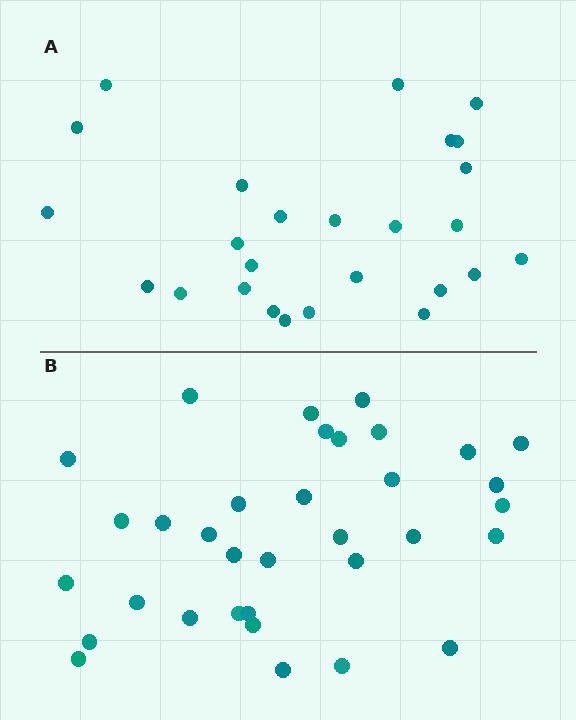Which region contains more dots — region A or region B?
Region B (the bottom region) has more dots.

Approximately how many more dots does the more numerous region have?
Region B has roughly 8 or so more dots than region A.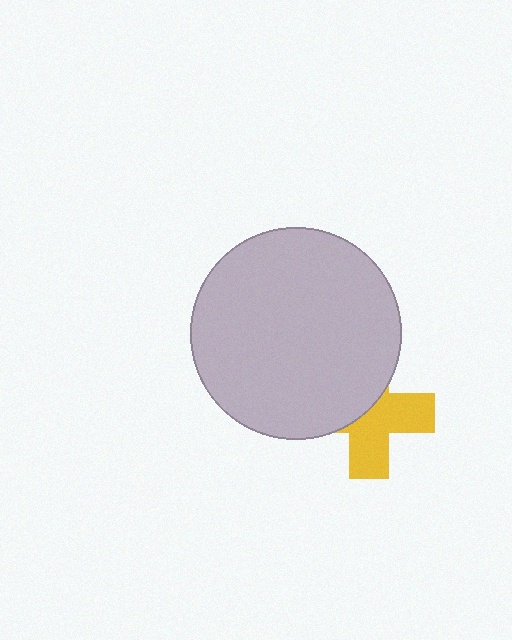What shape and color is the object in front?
The object in front is a light gray circle.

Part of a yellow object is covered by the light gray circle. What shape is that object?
It is a cross.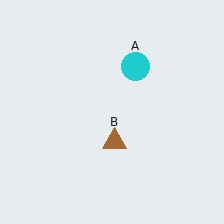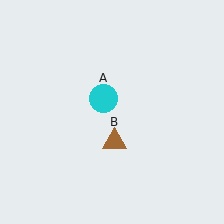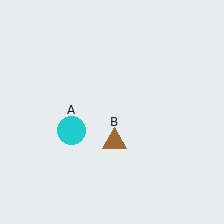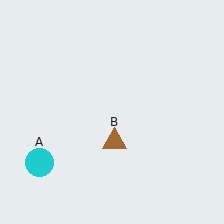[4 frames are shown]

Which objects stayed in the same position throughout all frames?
Brown triangle (object B) remained stationary.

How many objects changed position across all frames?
1 object changed position: cyan circle (object A).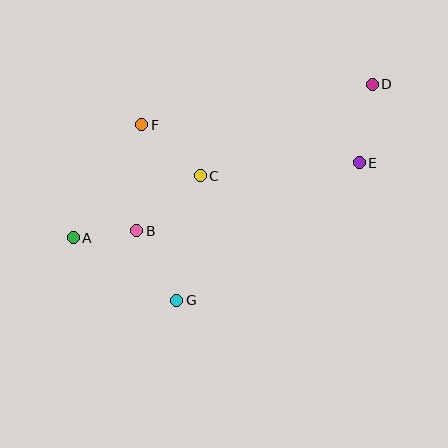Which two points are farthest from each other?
Points A and D are farthest from each other.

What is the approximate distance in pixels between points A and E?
The distance between A and E is approximately 296 pixels.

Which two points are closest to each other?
Points A and B are closest to each other.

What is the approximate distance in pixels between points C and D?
The distance between C and D is approximately 195 pixels.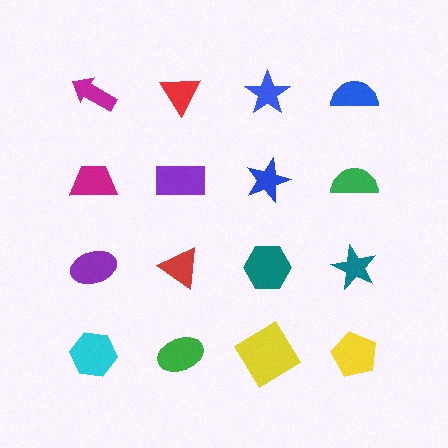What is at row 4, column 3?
A yellow diamond.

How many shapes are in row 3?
4 shapes.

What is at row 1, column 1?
A magenta arrow.